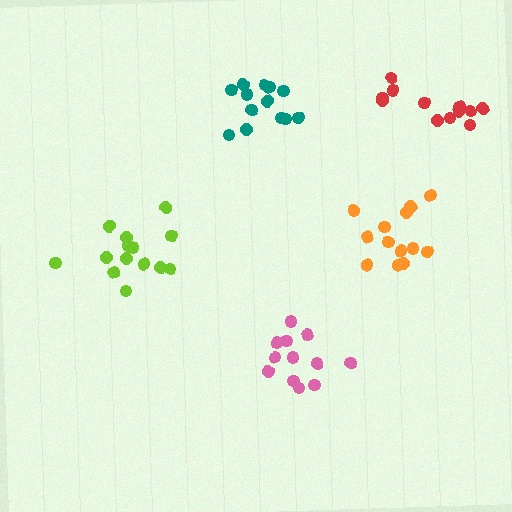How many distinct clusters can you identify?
There are 5 distinct clusters.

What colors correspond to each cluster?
The clusters are colored: orange, lime, pink, red, teal.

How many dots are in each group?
Group 1: 13 dots, Group 2: 14 dots, Group 3: 12 dots, Group 4: 12 dots, Group 5: 13 dots (64 total).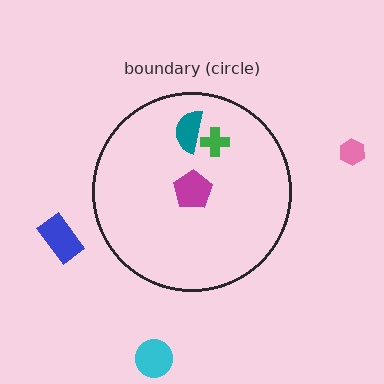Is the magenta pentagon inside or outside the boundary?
Inside.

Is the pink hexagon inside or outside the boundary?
Outside.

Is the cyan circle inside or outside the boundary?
Outside.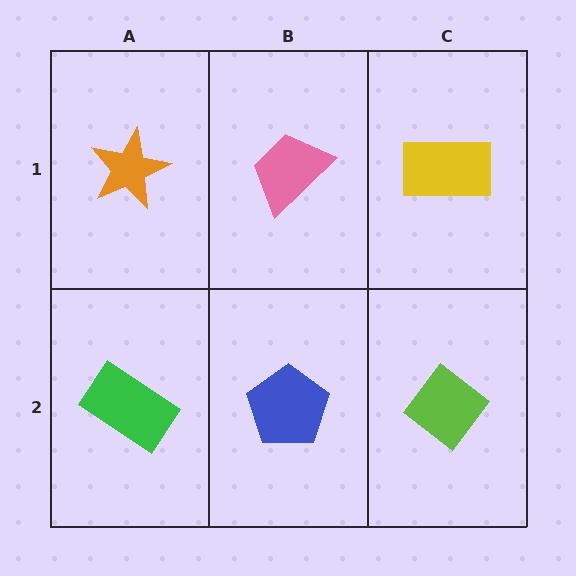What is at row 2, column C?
A lime diamond.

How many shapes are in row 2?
3 shapes.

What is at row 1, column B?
A pink trapezoid.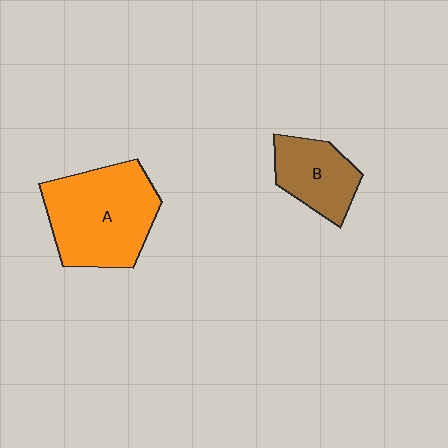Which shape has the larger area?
Shape A (orange).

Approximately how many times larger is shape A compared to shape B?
Approximately 1.9 times.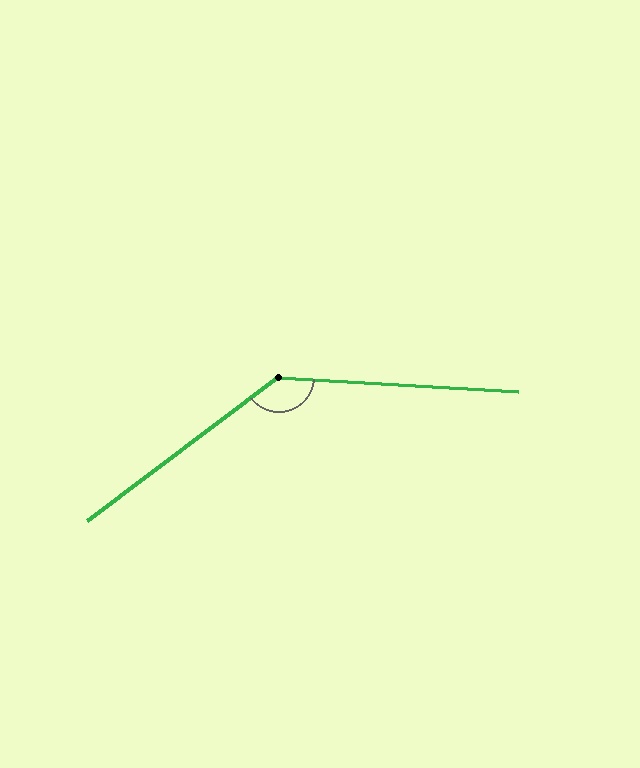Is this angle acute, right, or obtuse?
It is obtuse.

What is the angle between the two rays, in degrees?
Approximately 140 degrees.